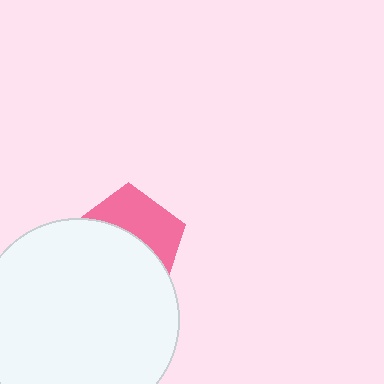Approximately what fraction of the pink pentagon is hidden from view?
Roughly 57% of the pink pentagon is hidden behind the white circle.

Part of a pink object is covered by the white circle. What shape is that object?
It is a pentagon.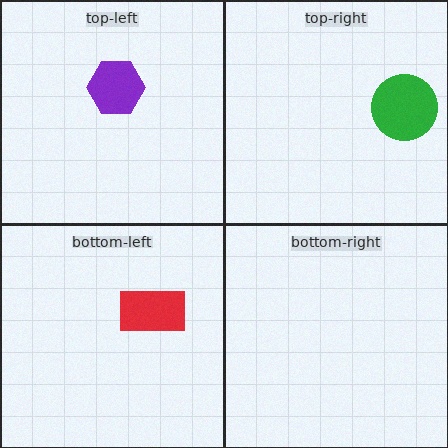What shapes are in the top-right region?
The green circle.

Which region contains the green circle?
The top-right region.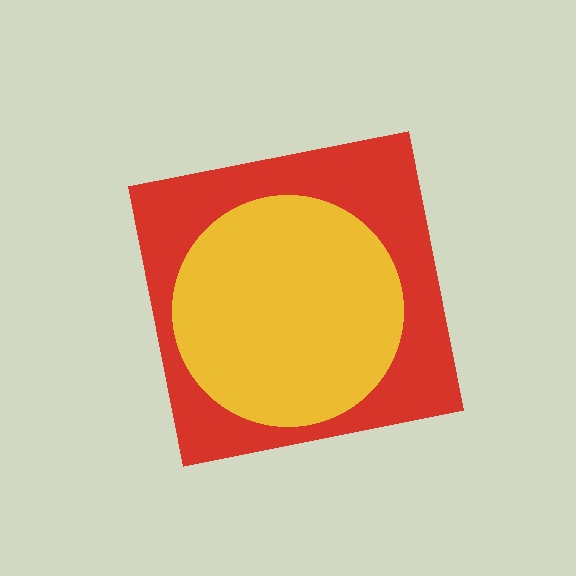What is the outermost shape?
The red square.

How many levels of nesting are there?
2.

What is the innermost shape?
The yellow circle.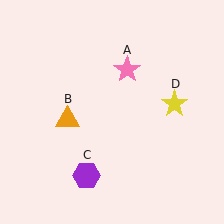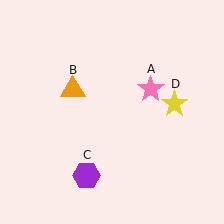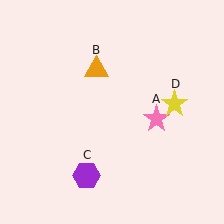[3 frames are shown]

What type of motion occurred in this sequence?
The pink star (object A), orange triangle (object B) rotated clockwise around the center of the scene.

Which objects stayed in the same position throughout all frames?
Purple hexagon (object C) and yellow star (object D) remained stationary.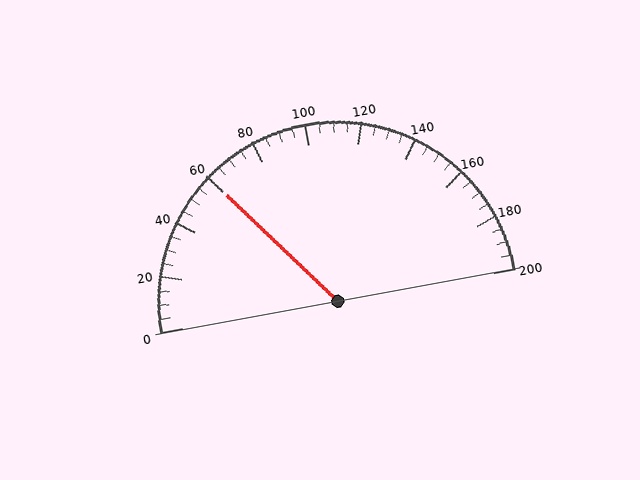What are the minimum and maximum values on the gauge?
The gauge ranges from 0 to 200.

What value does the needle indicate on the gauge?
The needle indicates approximately 60.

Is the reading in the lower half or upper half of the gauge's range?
The reading is in the lower half of the range (0 to 200).